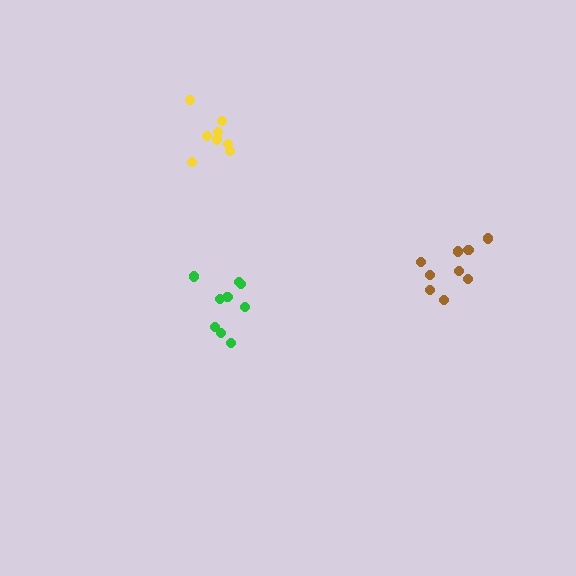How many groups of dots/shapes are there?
There are 3 groups.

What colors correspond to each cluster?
The clusters are colored: green, brown, yellow.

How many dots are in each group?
Group 1: 9 dots, Group 2: 9 dots, Group 3: 8 dots (26 total).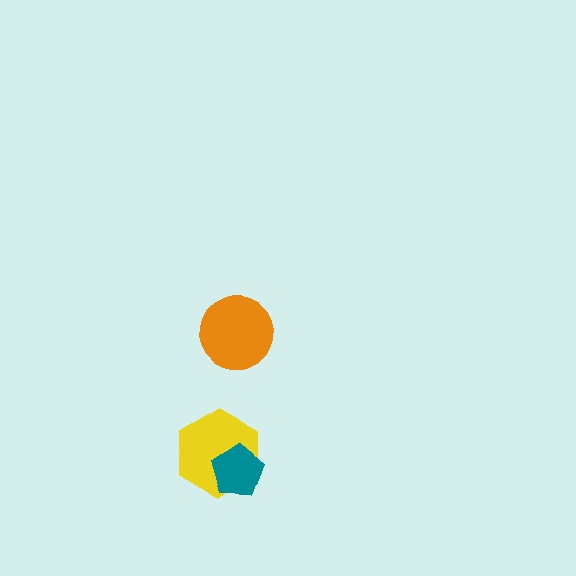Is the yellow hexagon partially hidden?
Yes, it is partially covered by another shape.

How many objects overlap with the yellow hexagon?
1 object overlaps with the yellow hexagon.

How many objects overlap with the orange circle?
0 objects overlap with the orange circle.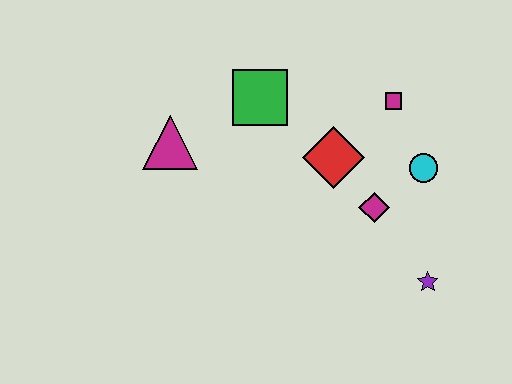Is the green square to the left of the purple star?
Yes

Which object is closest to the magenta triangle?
The green square is closest to the magenta triangle.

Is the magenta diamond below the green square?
Yes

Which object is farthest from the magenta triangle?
The purple star is farthest from the magenta triangle.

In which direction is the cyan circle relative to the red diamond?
The cyan circle is to the right of the red diamond.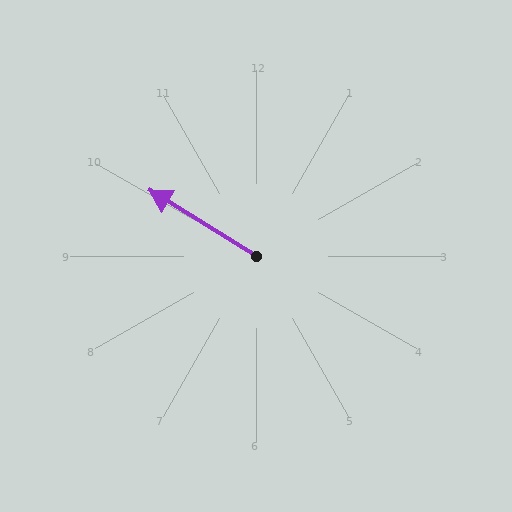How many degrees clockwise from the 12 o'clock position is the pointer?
Approximately 302 degrees.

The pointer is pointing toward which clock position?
Roughly 10 o'clock.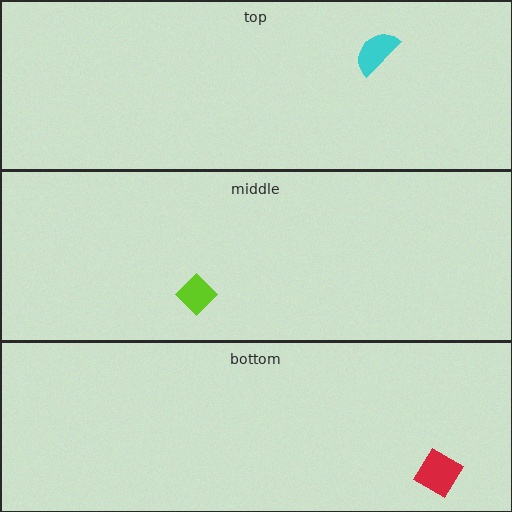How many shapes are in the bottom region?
1.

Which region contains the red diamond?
The bottom region.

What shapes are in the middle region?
The lime diamond.